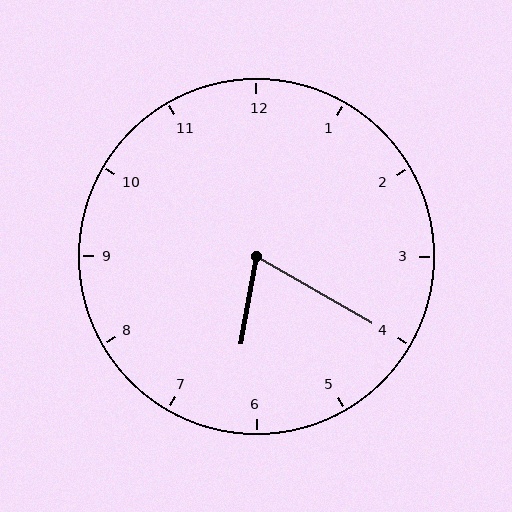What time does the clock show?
6:20.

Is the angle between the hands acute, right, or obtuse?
It is acute.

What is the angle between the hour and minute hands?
Approximately 70 degrees.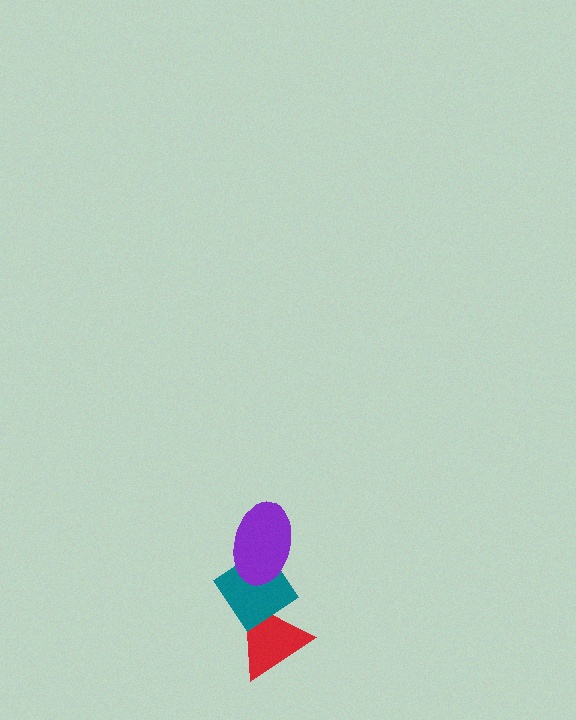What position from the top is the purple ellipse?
The purple ellipse is 1st from the top.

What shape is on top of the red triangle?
The teal diamond is on top of the red triangle.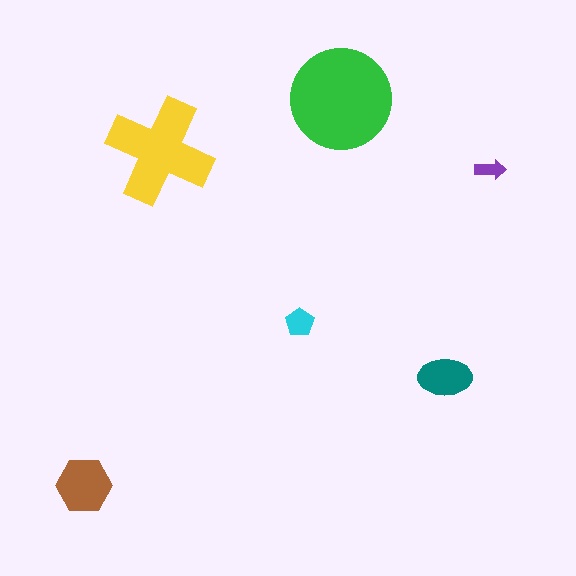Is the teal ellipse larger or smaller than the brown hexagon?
Smaller.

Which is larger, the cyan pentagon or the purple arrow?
The cyan pentagon.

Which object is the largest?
The green circle.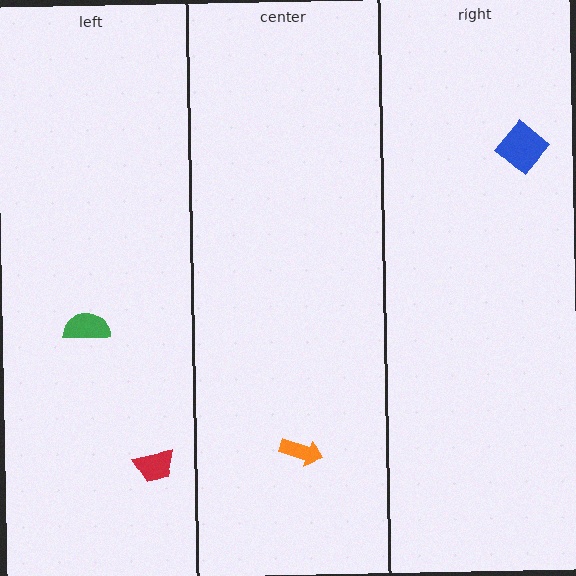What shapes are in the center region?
The orange arrow.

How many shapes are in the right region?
1.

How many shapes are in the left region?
2.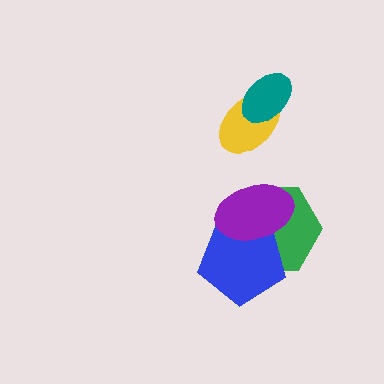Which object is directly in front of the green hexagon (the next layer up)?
The blue pentagon is directly in front of the green hexagon.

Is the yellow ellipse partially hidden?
Yes, it is partially covered by another shape.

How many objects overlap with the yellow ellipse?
1 object overlaps with the yellow ellipse.